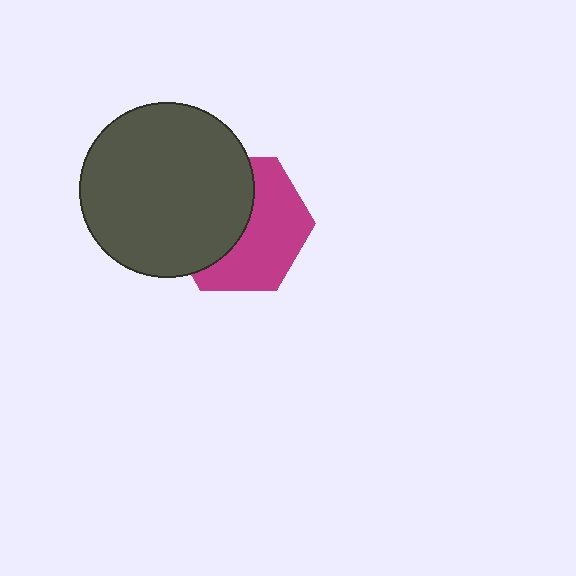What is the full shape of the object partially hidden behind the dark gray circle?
The partially hidden object is a magenta hexagon.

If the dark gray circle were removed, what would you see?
You would see the complete magenta hexagon.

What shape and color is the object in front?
The object in front is a dark gray circle.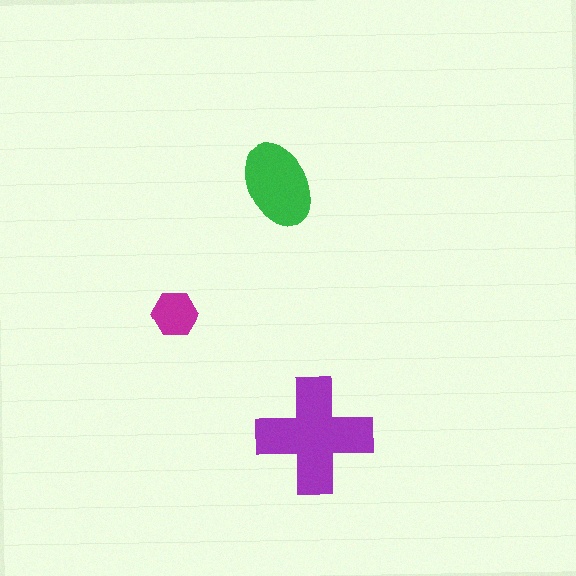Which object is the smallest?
The magenta hexagon.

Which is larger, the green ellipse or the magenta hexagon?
The green ellipse.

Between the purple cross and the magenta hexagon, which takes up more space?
The purple cross.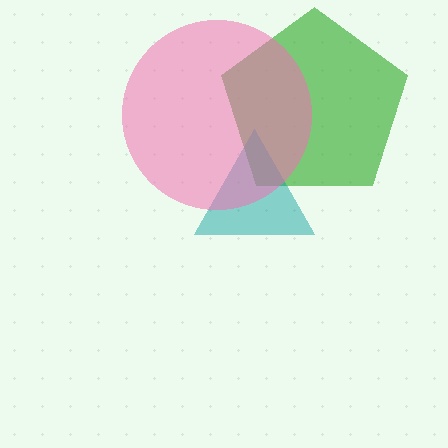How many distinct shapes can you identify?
There are 3 distinct shapes: a green pentagon, a teal triangle, a pink circle.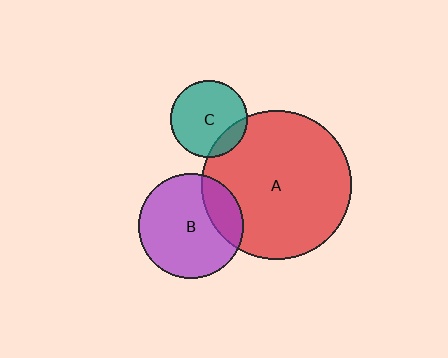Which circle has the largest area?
Circle A (red).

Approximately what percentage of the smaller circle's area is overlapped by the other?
Approximately 20%.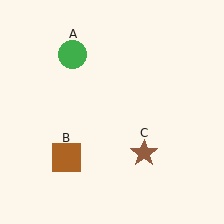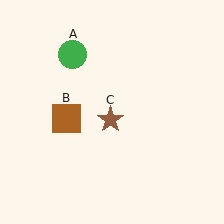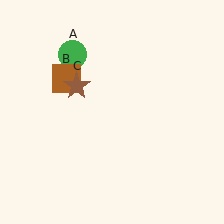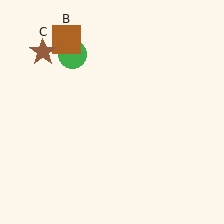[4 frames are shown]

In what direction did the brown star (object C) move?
The brown star (object C) moved up and to the left.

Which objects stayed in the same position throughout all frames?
Green circle (object A) remained stationary.